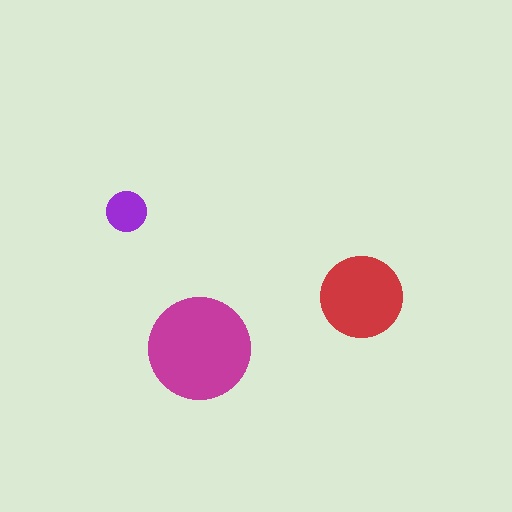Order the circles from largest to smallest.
the magenta one, the red one, the purple one.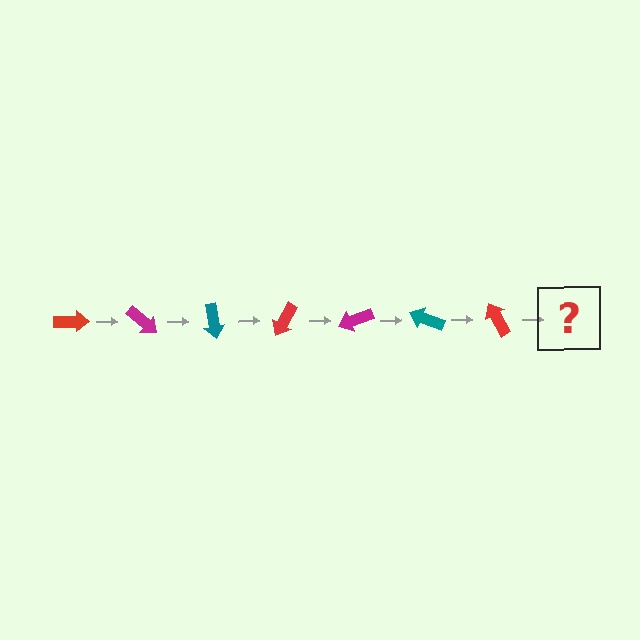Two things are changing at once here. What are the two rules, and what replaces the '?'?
The two rules are that it rotates 40 degrees each step and the color cycles through red, magenta, and teal. The '?' should be a magenta arrow, rotated 280 degrees from the start.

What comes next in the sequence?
The next element should be a magenta arrow, rotated 280 degrees from the start.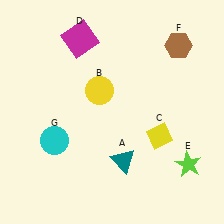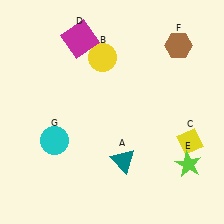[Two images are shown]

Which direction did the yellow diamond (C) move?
The yellow diamond (C) moved right.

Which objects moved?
The objects that moved are: the yellow circle (B), the yellow diamond (C).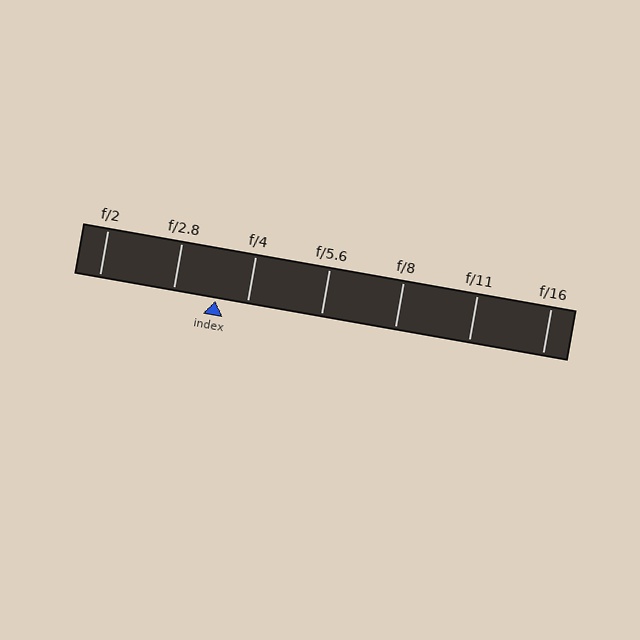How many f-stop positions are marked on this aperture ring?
There are 7 f-stop positions marked.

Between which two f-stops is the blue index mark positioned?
The index mark is between f/2.8 and f/4.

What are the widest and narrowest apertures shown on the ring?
The widest aperture shown is f/2 and the narrowest is f/16.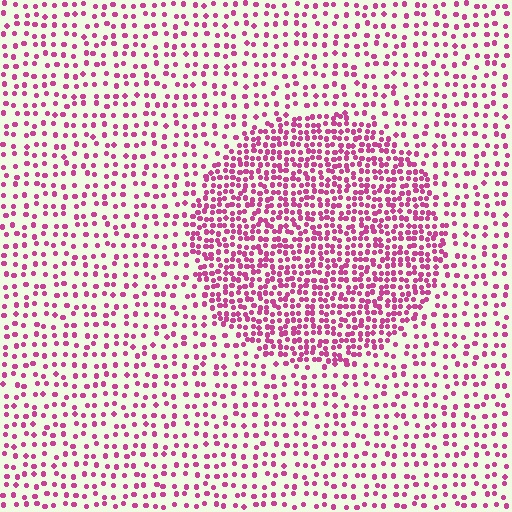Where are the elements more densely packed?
The elements are more densely packed inside the circle boundary.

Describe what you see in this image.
The image contains small magenta elements arranged at two different densities. A circle-shaped region is visible where the elements are more densely packed than the surrounding area.